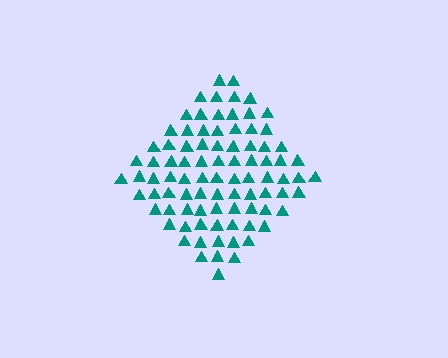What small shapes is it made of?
It is made of small triangles.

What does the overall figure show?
The overall figure shows a diamond.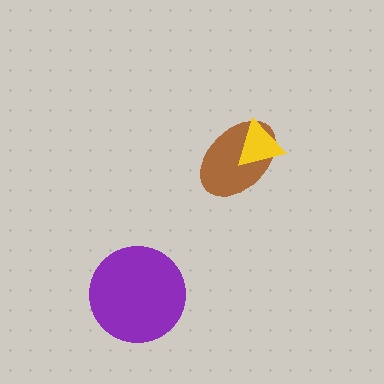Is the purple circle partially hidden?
No, no other shape covers it.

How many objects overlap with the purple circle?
0 objects overlap with the purple circle.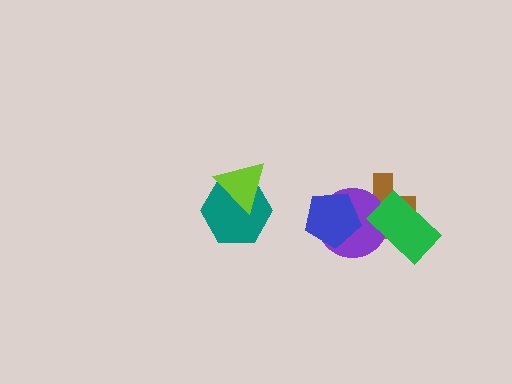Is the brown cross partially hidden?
Yes, it is partially covered by another shape.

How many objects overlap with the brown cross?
3 objects overlap with the brown cross.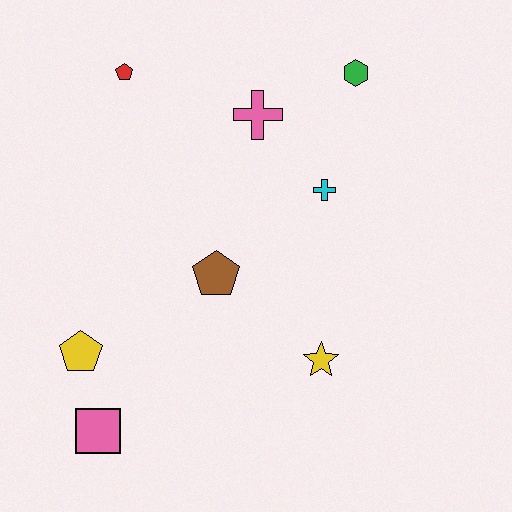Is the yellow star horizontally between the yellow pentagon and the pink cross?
No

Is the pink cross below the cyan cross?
No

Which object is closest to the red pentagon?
The pink cross is closest to the red pentagon.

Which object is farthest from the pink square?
The green hexagon is farthest from the pink square.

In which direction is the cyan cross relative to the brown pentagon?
The cyan cross is to the right of the brown pentagon.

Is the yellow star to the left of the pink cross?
No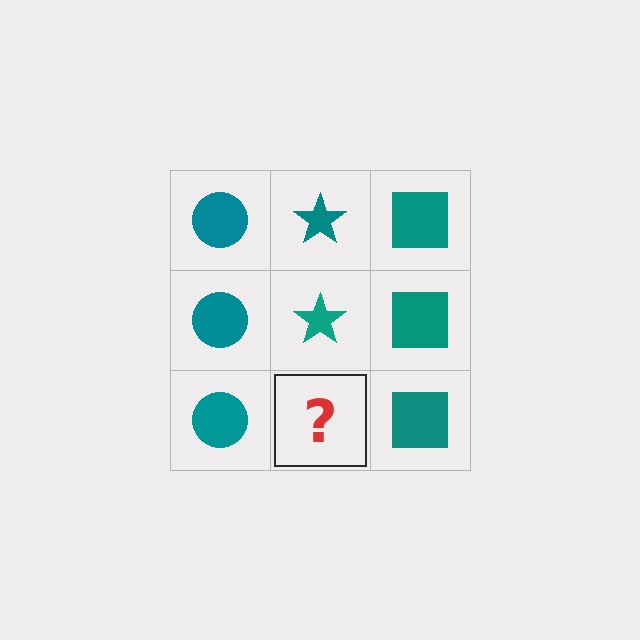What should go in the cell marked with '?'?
The missing cell should contain a teal star.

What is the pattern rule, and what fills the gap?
The rule is that each column has a consistent shape. The gap should be filled with a teal star.